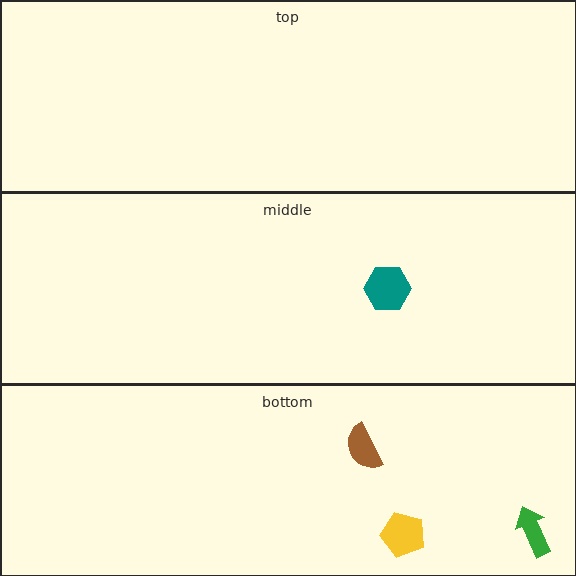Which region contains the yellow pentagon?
The bottom region.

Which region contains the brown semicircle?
The bottom region.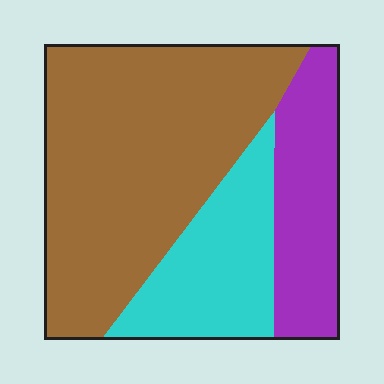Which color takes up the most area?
Brown, at roughly 55%.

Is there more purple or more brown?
Brown.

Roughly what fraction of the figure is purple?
Purple takes up about one fifth (1/5) of the figure.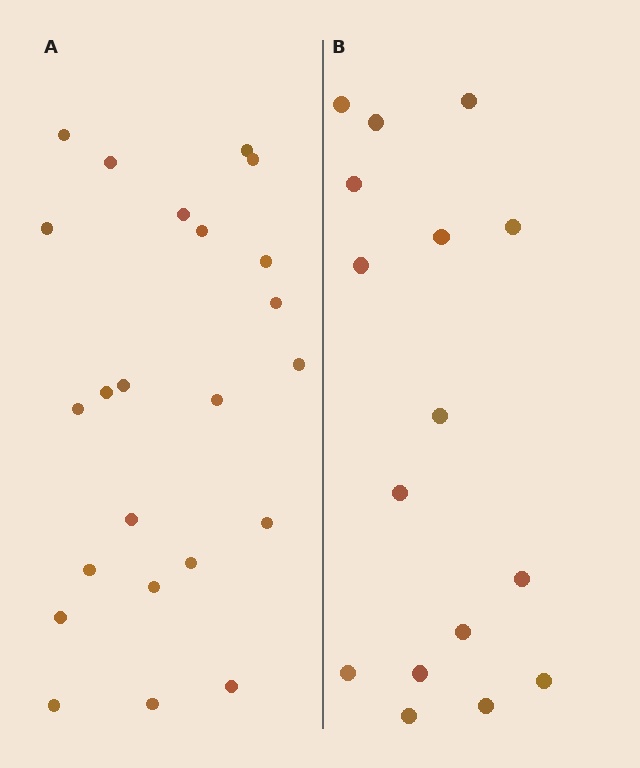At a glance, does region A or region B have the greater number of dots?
Region A (the left region) has more dots.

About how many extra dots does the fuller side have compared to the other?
Region A has roughly 8 or so more dots than region B.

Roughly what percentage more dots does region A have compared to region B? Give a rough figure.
About 45% more.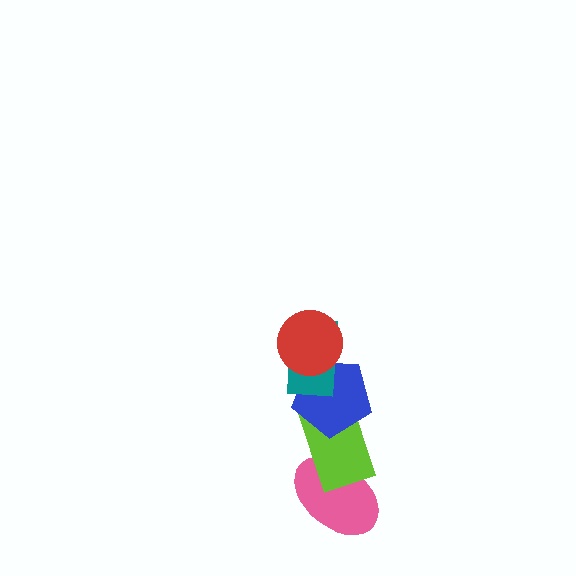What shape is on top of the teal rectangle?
The red circle is on top of the teal rectangle.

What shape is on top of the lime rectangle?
The blue pentagon is on top of the lime rectangle.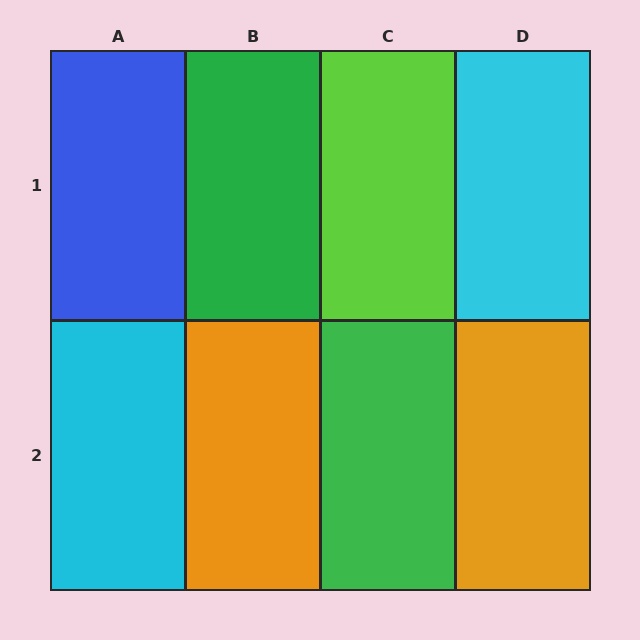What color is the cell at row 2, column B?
Orange.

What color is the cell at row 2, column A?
Cyan.